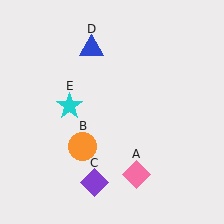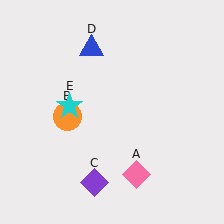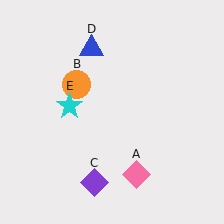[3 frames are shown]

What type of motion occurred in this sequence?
The orange circle (object B) rotated clockwise around the center of the scene.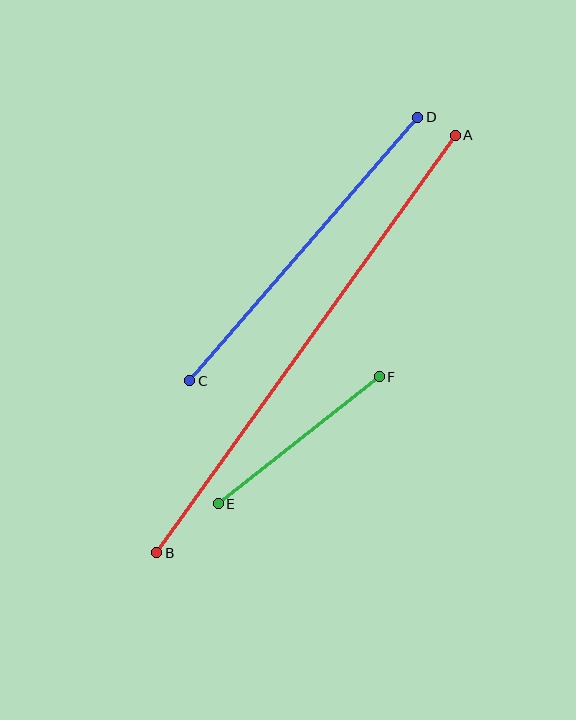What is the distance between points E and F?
The distance is approximately 205 pixels.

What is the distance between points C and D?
The distance is approximately 348 pixels.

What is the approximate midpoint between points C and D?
The midpoint is at approximately (304, 249) pixels.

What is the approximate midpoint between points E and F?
The midpoint is at approximately (299, 440) pixels.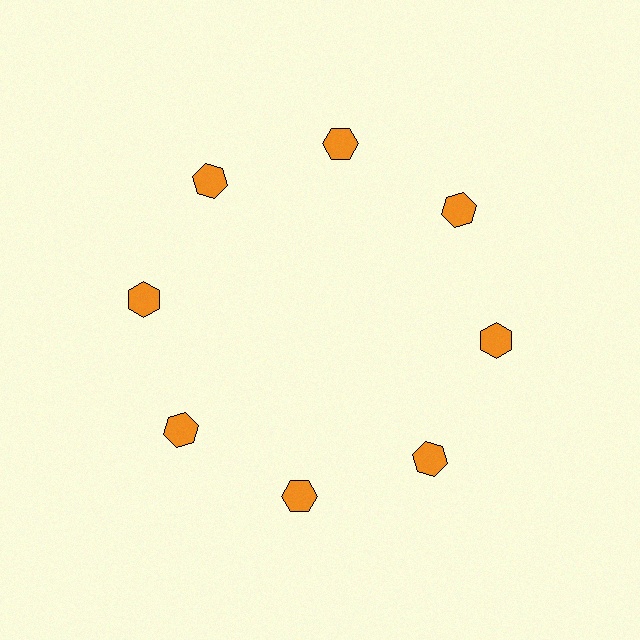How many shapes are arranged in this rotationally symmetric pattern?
There are 8 shapes, arranged in 8 groups of 1.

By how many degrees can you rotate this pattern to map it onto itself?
The pattern maps onto itself every 45 degrees of rotation.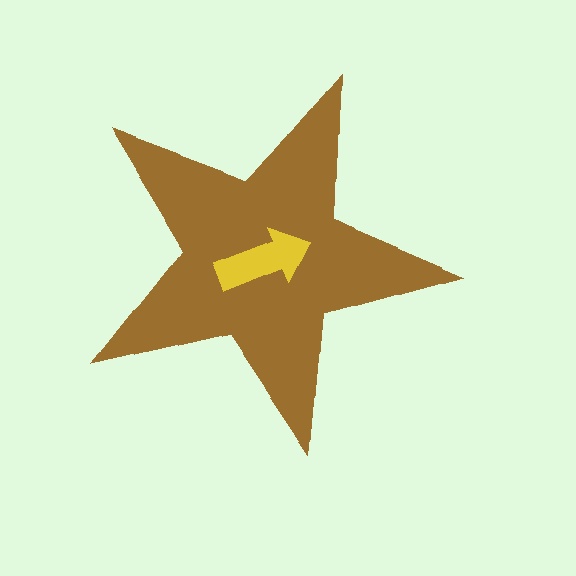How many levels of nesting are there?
2.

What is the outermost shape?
The brown star.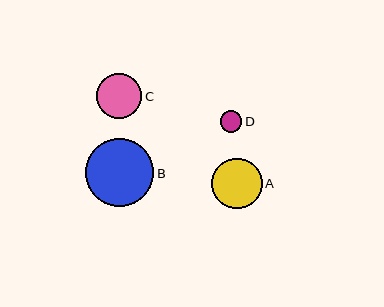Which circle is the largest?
Circle B is the largest with a size of approximately 69 pixels.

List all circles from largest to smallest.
From largest to smallest: B, A, C, D.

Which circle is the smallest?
Circle D is the smallest with a size of approximately 21 pixels.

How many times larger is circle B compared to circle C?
Circle B is approximately 1.5 times the size of circle C.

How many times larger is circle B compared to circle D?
Circle B is approximately 3.2 times the size of circle D.